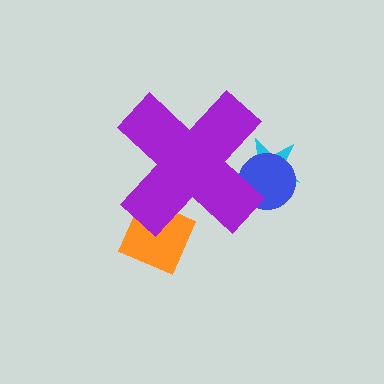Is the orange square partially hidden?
Yes, the orange square is partially hidden behind the purple cross.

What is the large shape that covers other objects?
A purple cross.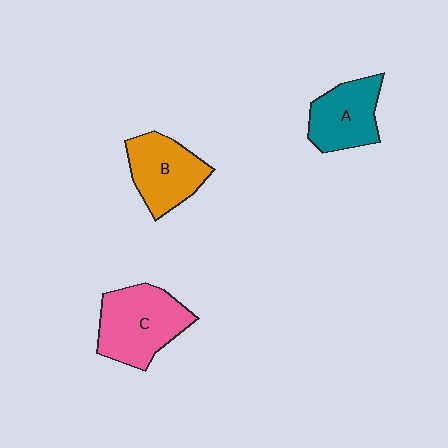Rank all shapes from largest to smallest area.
From largest to smallest: C (pink), B (orange), A (teal).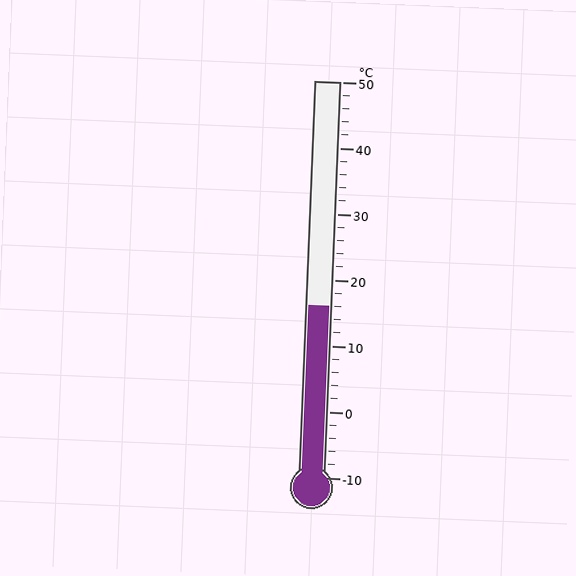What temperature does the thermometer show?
The thermometer shows approximately 16°C.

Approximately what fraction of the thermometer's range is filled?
The thermometer is filled to approximately 45% of its range.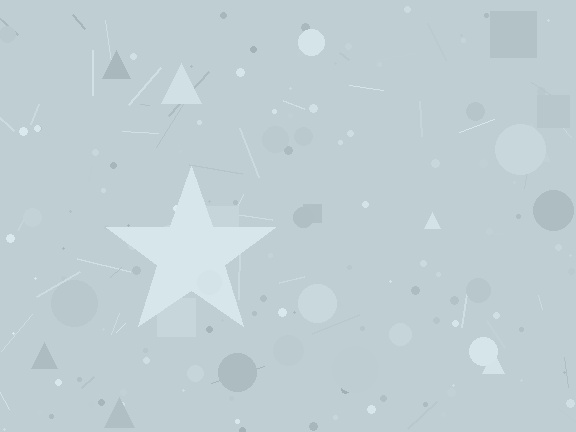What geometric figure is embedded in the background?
A star is embedded in the background.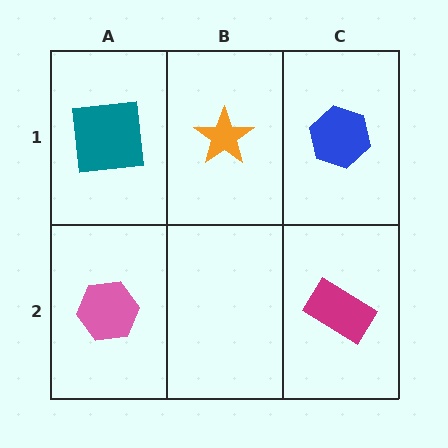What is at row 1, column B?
An orange star.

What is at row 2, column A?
A pink hexagon.